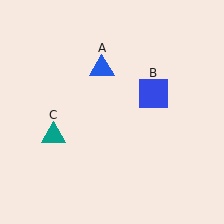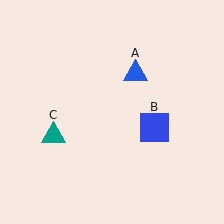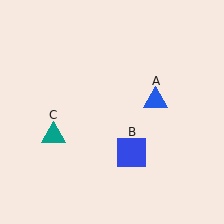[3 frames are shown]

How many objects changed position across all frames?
2 objects changed position: blue triangle (object A), blue square (object B).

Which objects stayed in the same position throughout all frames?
Teal triangle (object C) remained stationary.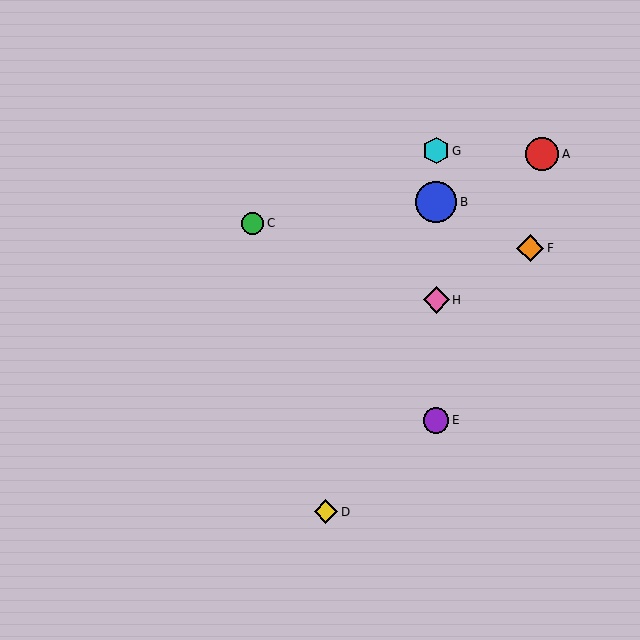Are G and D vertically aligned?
No, G is at x≈436 and D is at x≈326.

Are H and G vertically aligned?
Yes, both are at x≈436.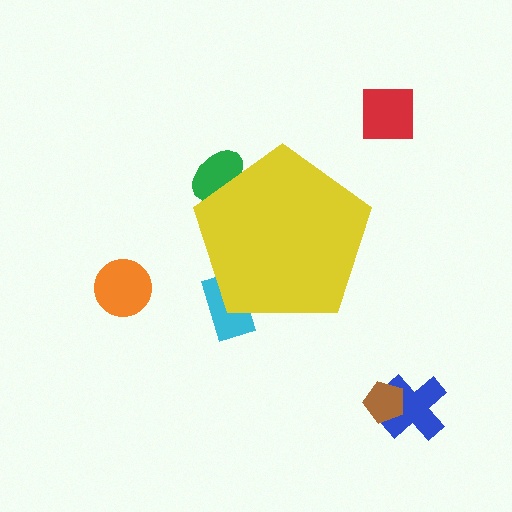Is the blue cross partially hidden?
No, the blue cross is fully visible.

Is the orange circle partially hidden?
No, the orange circle is fully visible.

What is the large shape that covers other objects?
A yellow pentagon.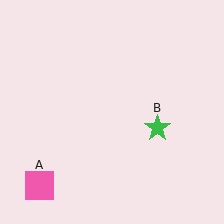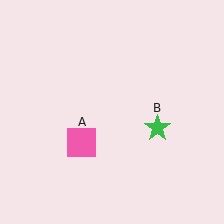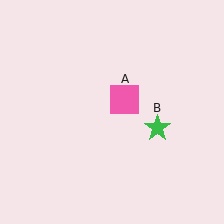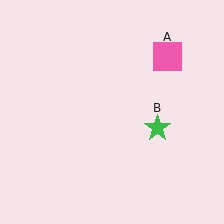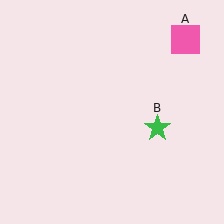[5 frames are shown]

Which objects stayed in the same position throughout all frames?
Green star (object B) remained stationary.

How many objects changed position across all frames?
1 object changed position: pink square (object A).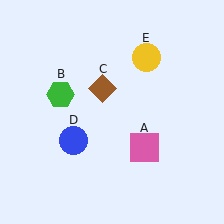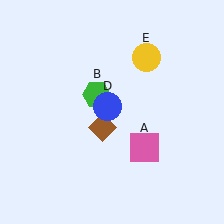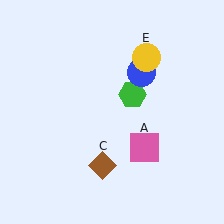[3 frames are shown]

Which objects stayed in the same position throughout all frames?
Pink square (object A) and yellow circle (object E) remained stationary.